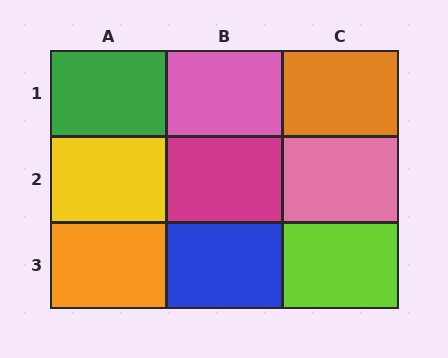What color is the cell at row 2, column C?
Pink.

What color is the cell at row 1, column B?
Pink.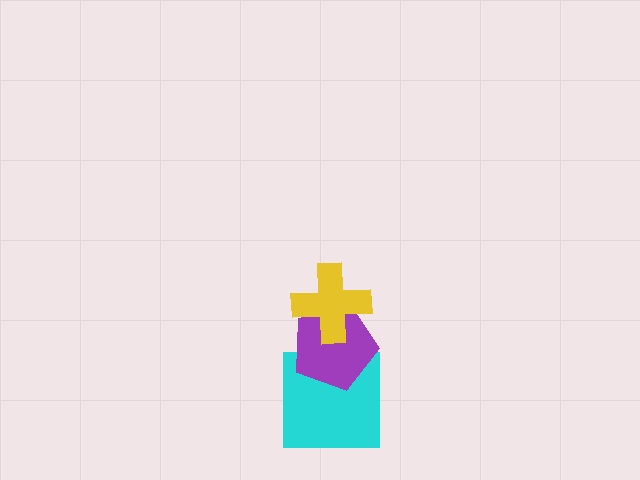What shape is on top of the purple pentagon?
The yellow cross is on top of the purple pentagon.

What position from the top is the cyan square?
The cyan square is 3rd from the top.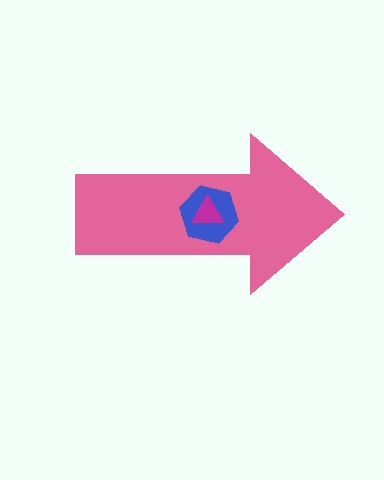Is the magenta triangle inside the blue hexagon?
Yes.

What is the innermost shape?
The magenta triangle.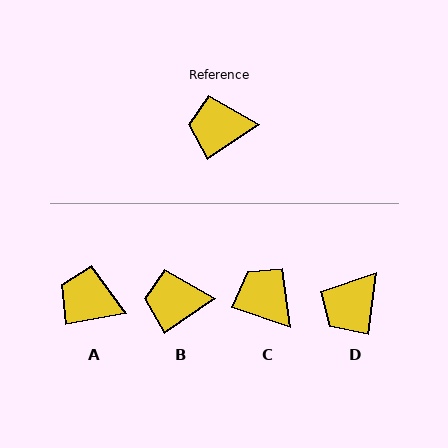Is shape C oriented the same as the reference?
No, it is off by about 52 degrees.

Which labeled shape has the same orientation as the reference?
B.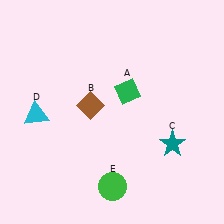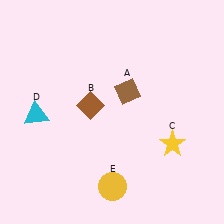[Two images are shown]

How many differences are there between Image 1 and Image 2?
There are 3 differences between the two images.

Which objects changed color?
A changed from green to brown. C changed from teal to yellow. E changed from green to yellow.